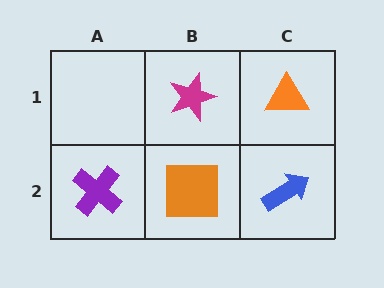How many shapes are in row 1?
2 shapes.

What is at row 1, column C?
An orange triangle.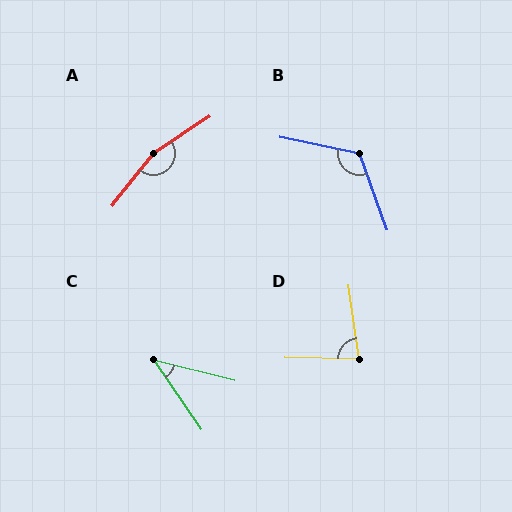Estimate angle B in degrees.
Approximately 121 degrees.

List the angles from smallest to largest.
C (41°), D (81°), B (121°), A (162°).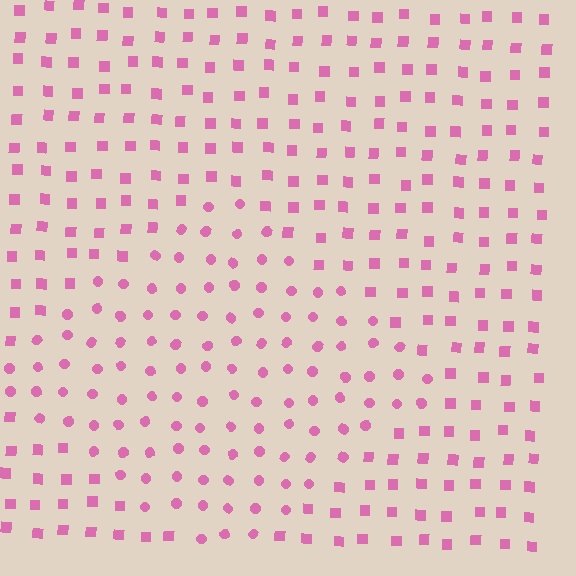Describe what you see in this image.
The image is filled with small pink elements arranged in a uniform grid. A diamond-shaped region contains circles, while the surrounding area contains squares. The boundary is defined purely by the change in element shape.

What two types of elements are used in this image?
The image uses circles inside the diamond region and squares outside it.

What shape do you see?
I see a diamond.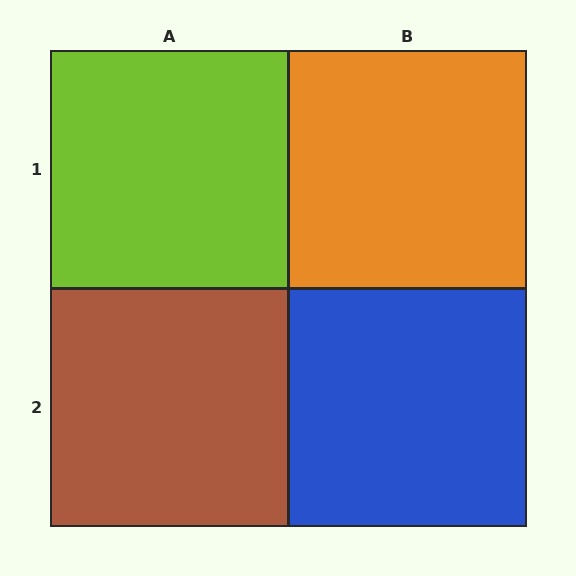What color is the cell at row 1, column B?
Orange.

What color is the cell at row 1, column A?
Lime.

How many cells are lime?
1 cell is lime.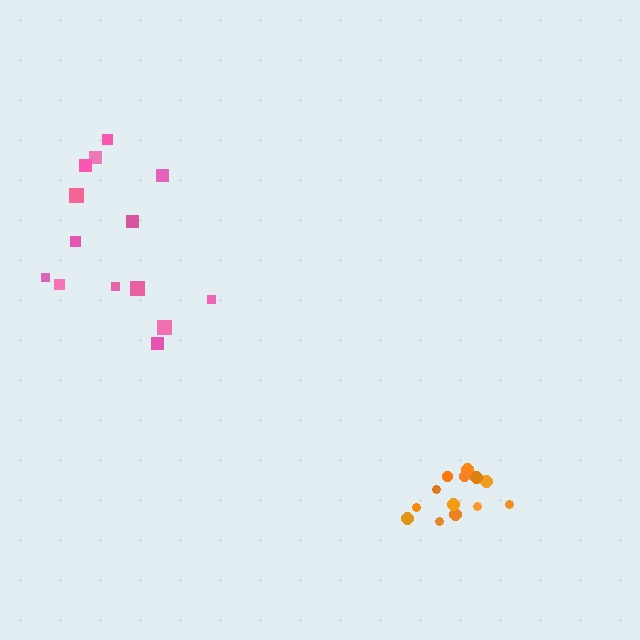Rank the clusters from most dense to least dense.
orange, pink.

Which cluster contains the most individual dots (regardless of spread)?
Pink (14).